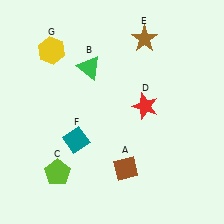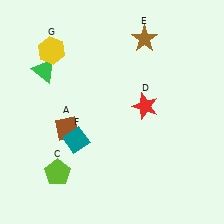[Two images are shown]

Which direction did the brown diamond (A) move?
The brown diamond (A) moved left.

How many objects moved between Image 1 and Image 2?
2 objects moved between the two images.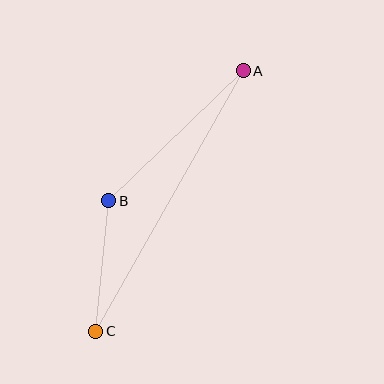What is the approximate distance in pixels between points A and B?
The distance between A and B is approximately 187 pixels.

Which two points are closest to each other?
Points B and C are closest to each other.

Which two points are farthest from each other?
Points A and C are farthest from each other.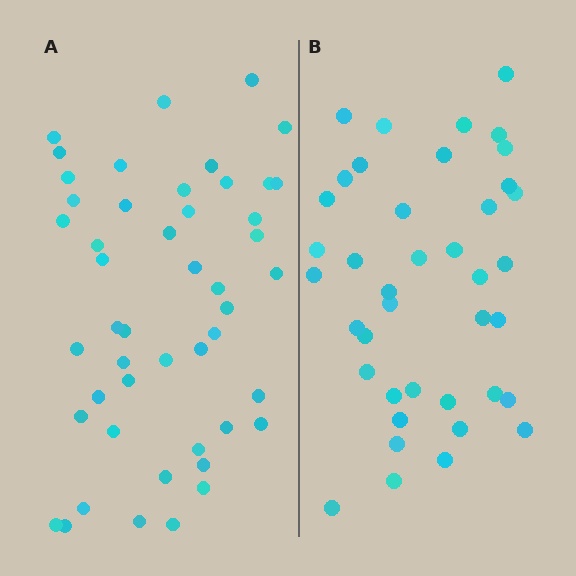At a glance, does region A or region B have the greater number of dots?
Region A (the left region) has more dots.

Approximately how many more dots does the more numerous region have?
Region A has roughly 8 or so more dots than region B.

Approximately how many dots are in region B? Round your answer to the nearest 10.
About 40 dots.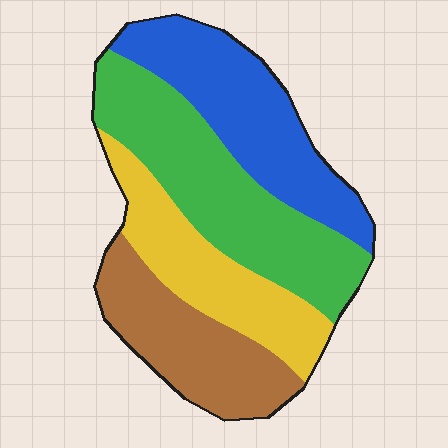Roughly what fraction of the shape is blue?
Blue covers about 25% of the shape.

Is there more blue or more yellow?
Blue.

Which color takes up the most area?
Green, at roughly 30%.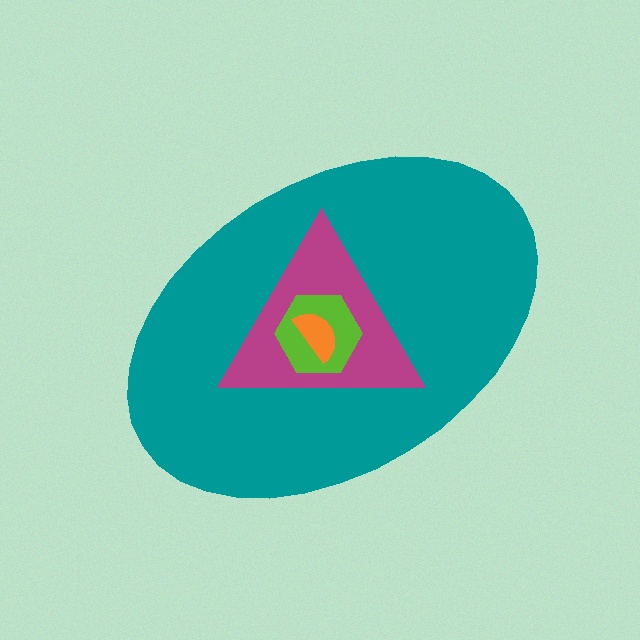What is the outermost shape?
The teal ellipse.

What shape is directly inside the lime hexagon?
The orange semicircle.